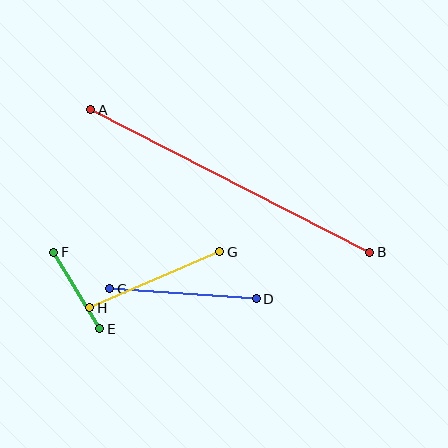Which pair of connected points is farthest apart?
Points A and B are farthest apart.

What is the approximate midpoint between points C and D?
The midpoint is at approximately (183, 294) pixels.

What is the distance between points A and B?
The distance is approximately 313 pixels.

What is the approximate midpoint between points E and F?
The midpoint is at approximately (77, 290) pixels.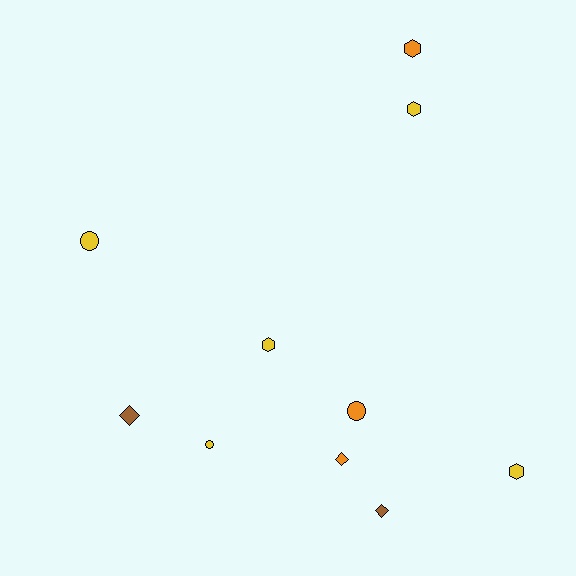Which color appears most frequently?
Yellow, with 5 objects.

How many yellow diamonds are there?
There are no yellow diamonds.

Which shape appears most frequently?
Hexagon, with 4 objects.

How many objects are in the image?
There are 10 objects.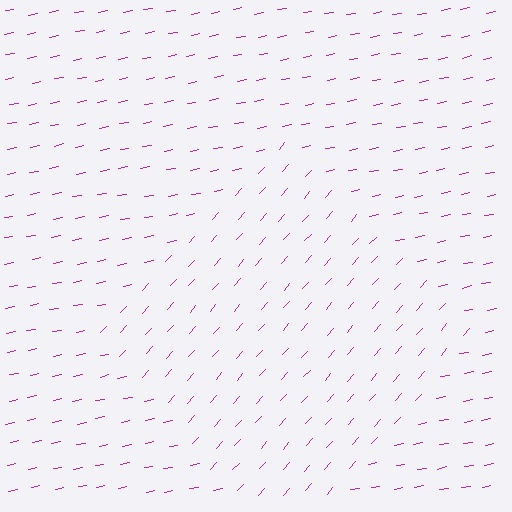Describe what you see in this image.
The image is filled with small magenta line segments. A diamond region in the image has lines oriented differently from the surrounding lines, creating a visible texture boundary.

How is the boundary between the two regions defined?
The boundary is defined purely by a change in line orientation (approximately 38 degrees difference). All lines are the same color and thickness.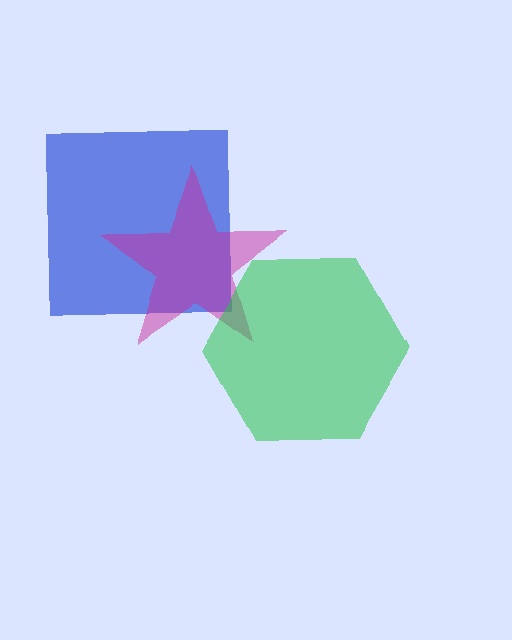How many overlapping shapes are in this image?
There are 3 overlapping shapes in the image.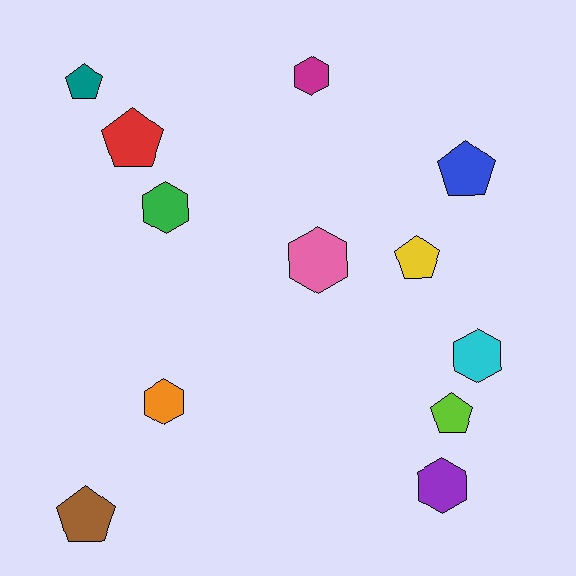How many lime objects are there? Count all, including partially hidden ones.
There is 1 lime object.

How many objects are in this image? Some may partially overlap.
There are 12 objects.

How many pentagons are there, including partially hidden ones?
There are 6 pentagons.